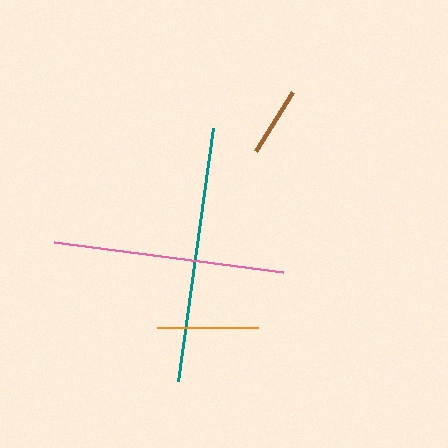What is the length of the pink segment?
The pink segment is approximately 231 pixels long.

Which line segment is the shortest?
The brown line is the shortest at approximately 70 pixels.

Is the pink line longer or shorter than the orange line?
The pink line is longer than the orange line.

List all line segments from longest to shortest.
From longest to shortest: teal, pink, orange, brown.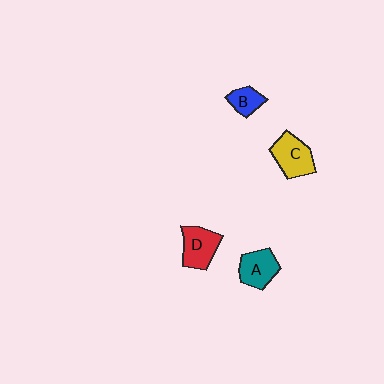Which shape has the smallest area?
Shape B (blue).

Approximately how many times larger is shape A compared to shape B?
Approximately 1.6 times.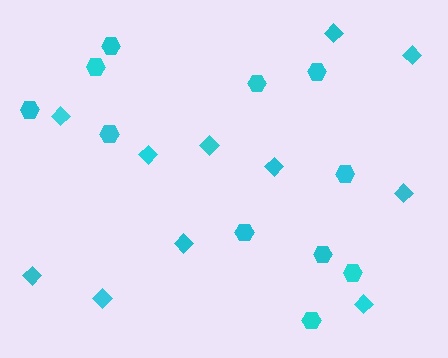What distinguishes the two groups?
There are 2 groups: one group of diamonds (11) and one group of hexagons (11).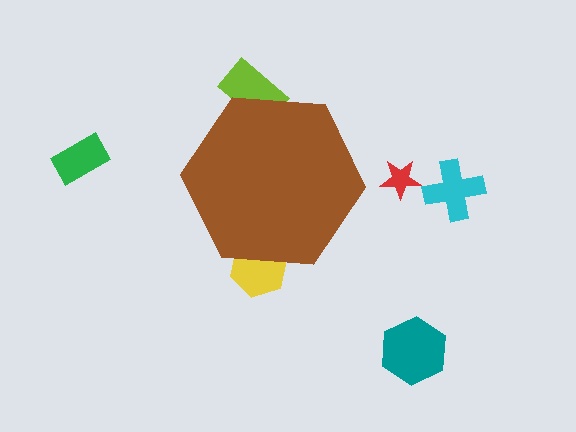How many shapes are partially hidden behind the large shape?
2 shapes are partially hidden.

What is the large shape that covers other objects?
A brown hexagon.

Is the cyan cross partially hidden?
No, the cyan cross is fully visible.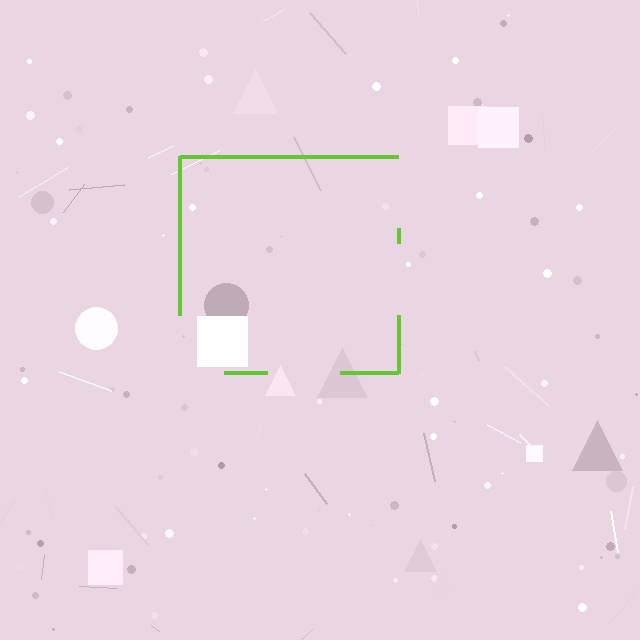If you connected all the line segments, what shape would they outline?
They would outline a square.